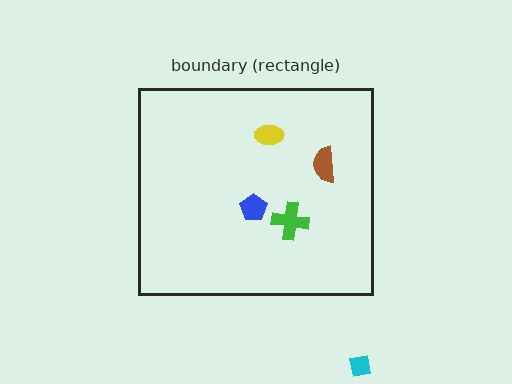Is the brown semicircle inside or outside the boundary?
Inside.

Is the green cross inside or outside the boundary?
Inside.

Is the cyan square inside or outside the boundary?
Outside.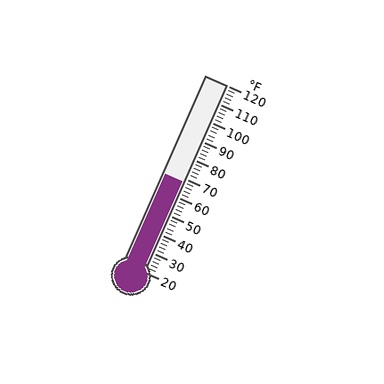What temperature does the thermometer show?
The thermometer shows approximately 68°F.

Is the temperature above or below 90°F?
The temperature is below 90°F.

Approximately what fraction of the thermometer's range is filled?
The thermometer is filled to approximately 50% of its range.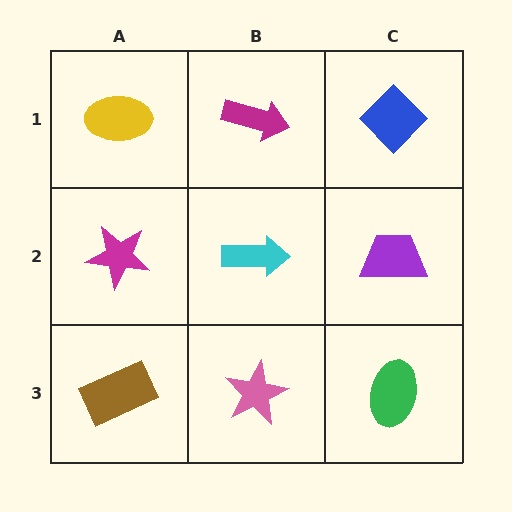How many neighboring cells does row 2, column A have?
3.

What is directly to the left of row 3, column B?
A brown rectangle.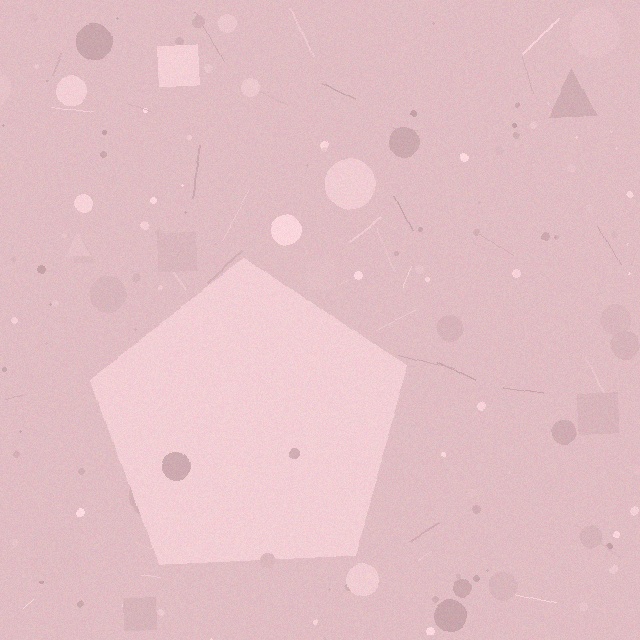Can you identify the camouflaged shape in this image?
The camouflaged shape is a pentagon.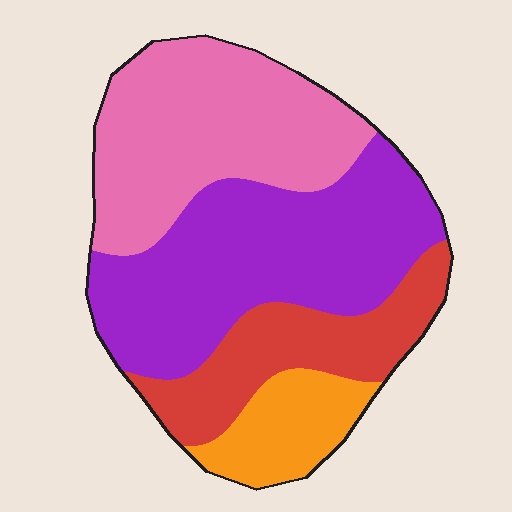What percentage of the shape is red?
Red covers about 20% of the shape.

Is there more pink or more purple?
Purple.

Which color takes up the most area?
Purple, at roughly 40%.